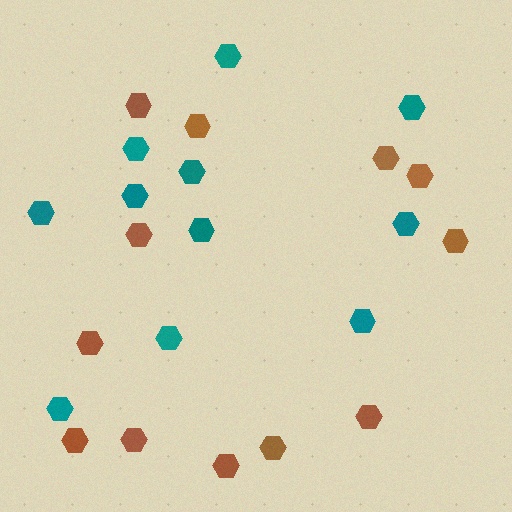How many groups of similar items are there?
There are 2 groups: one group of brown hexagons (12) and one group of teal hexagons (11).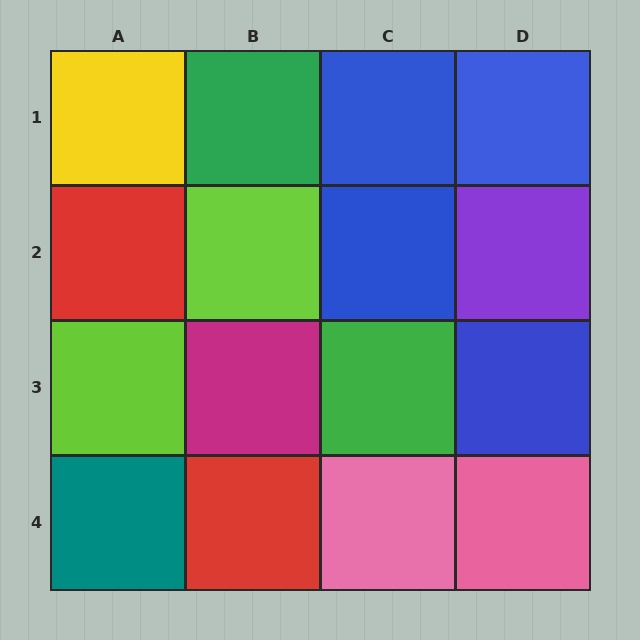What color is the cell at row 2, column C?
Blue.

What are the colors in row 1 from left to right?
Yellow, green, blue, blue.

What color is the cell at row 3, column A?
Lime.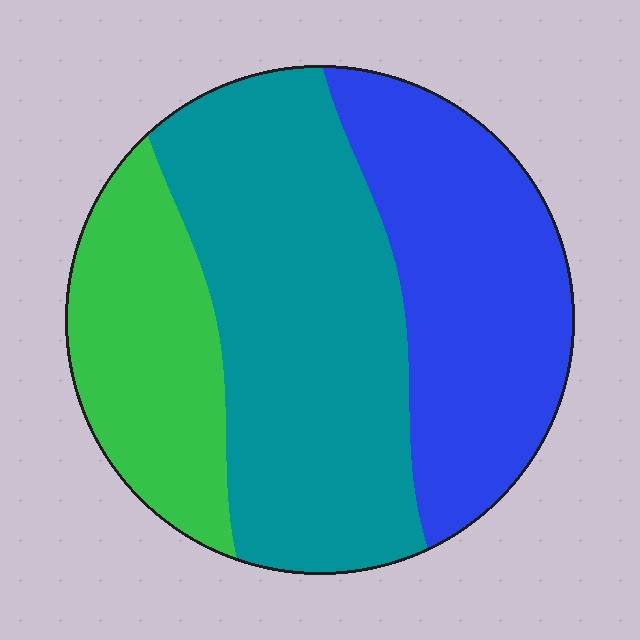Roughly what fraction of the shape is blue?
Blue takes up about one third (1/3) of the shape.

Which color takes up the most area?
Teal, at roughly 45%.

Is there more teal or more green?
Teal.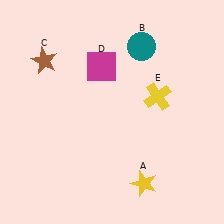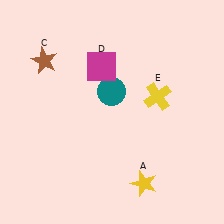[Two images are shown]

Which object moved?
The teal circle (B) moved down.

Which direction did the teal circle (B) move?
The teal circle (B) moved down.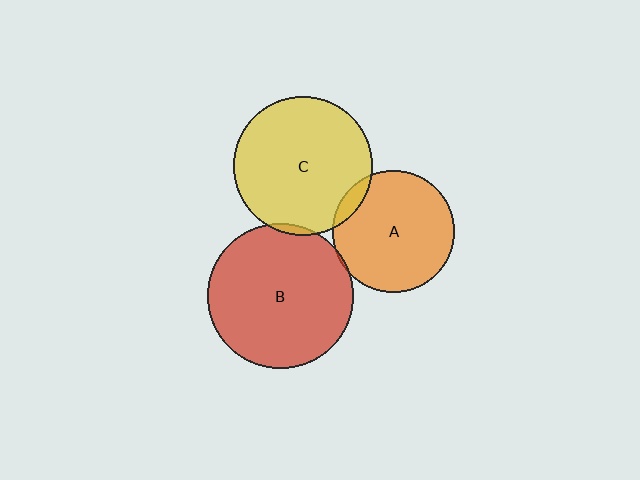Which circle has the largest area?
Circle B (red).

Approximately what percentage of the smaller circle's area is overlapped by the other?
Approximately 5%.